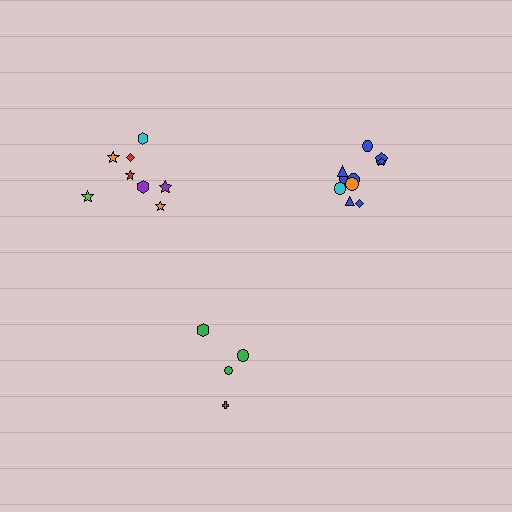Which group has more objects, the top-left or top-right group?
The top-right group.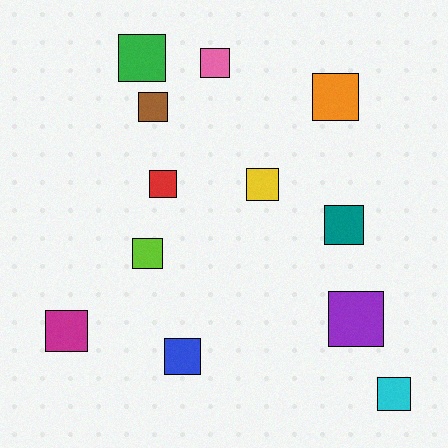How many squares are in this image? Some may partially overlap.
There are 12 squares.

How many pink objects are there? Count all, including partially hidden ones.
There is 1 pink object.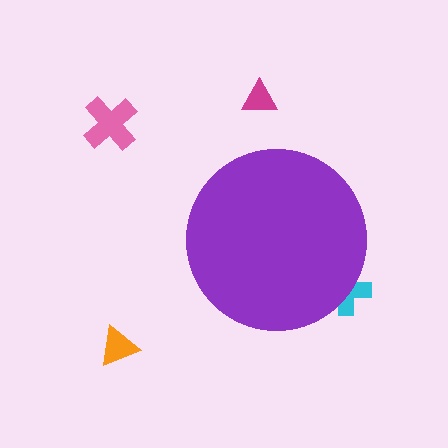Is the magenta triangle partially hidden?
No, the magenta triangle is fully visible.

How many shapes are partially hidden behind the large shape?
1 shape is partially hidden.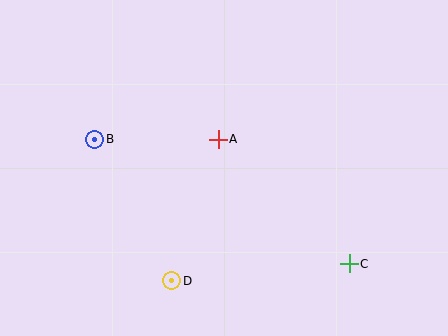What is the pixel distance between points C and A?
The distance between C and A is 180 pixels.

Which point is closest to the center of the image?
Point A at (218, 139) is closest to the center.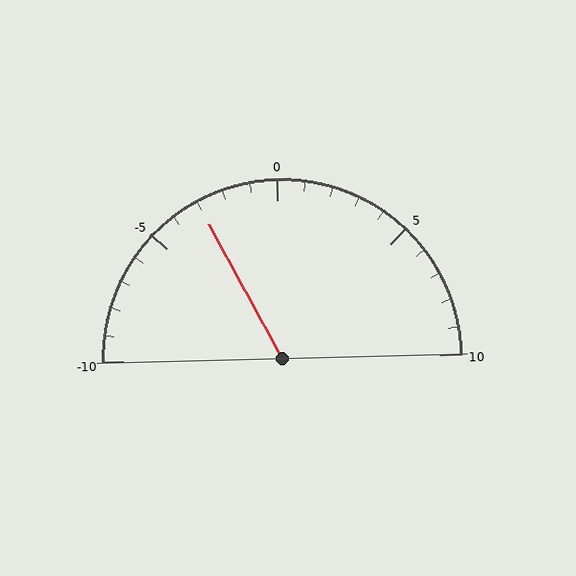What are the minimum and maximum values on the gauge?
The gauge ranges from -10 to 10.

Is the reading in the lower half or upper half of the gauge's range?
The reading is in the lower half of the range (-10 to 10).